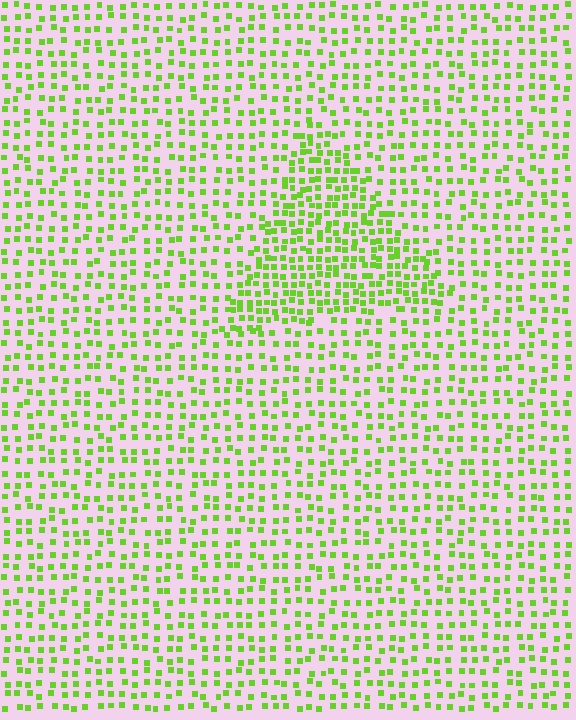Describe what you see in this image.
The image contains small lime elements arranged at two different densities. A triangle-shaped region is visible where the elements are more densely packed than the surrounding area.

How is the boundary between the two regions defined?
The boundary is defined by a change in element density (approximately 1.8x ratio). All elements are the same color, size, and shape.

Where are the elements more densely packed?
The elements are more densely packed inside the triangle boundary.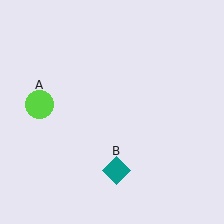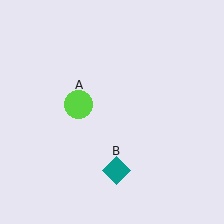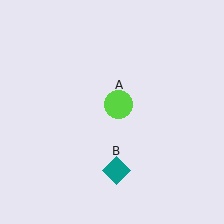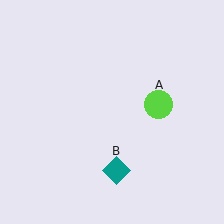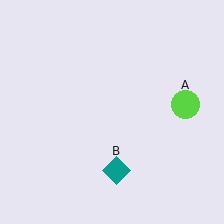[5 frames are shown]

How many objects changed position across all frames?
1 object changed position: lime circle (object A).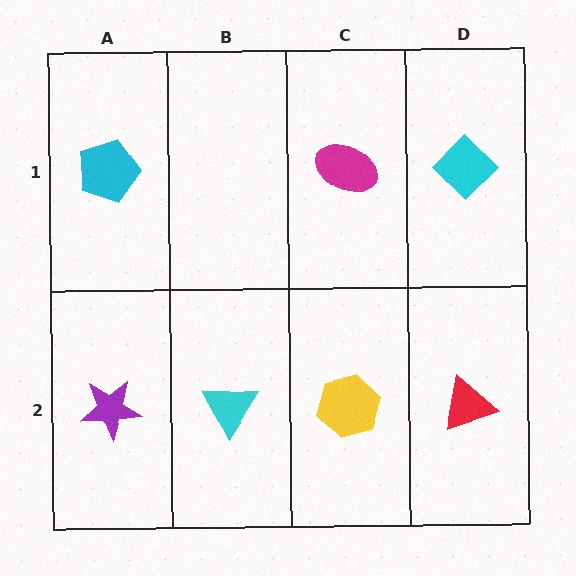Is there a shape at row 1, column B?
No, that cell is empty.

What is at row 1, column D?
A cyan diamond.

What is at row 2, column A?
A purple star.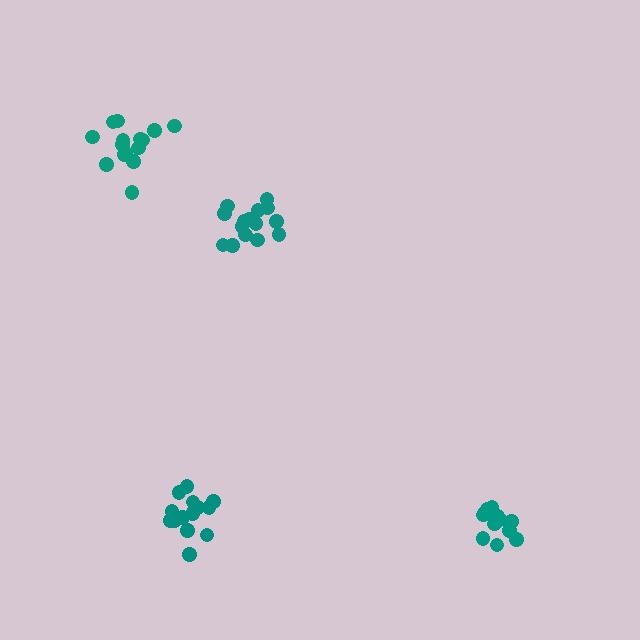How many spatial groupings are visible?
There are 4 spatial groupings.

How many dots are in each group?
Group 1: 15 dots, Group 2: 15 dots, Group 3: 15 dots, Group 4: 12 dots (57 total).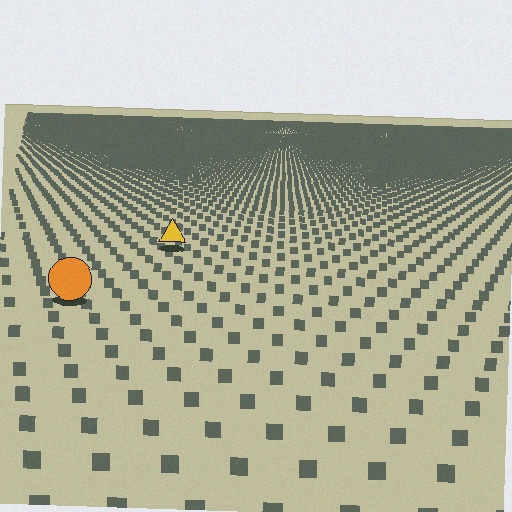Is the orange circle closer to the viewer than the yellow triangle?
Yes. The orange circle is closer — you can tell from the texture gradient: the ground texture is coarser near it.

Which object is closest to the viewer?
The orange circle is closest. The texture marks near it are larger and more spread out.